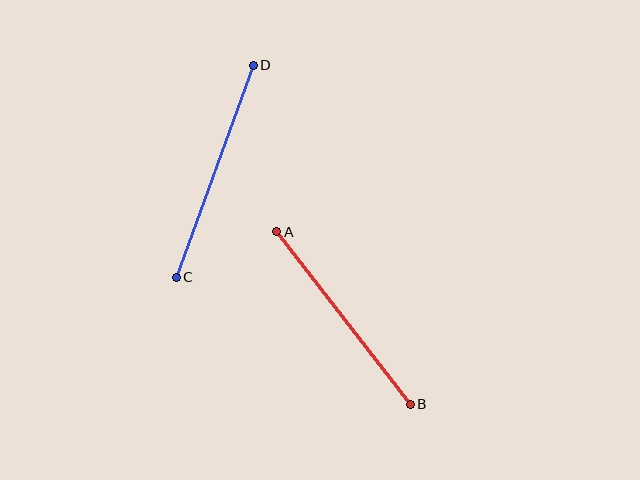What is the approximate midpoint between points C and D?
The midpoint is at approximately (215, 171) pixels.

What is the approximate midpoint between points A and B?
The midpoint is at approximately (344, 318) pixels.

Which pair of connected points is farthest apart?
Points C and D are farthest apart.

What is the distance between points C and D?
The distance is approximately 225 pixels.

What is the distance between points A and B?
The distance is approximately 218 pixels.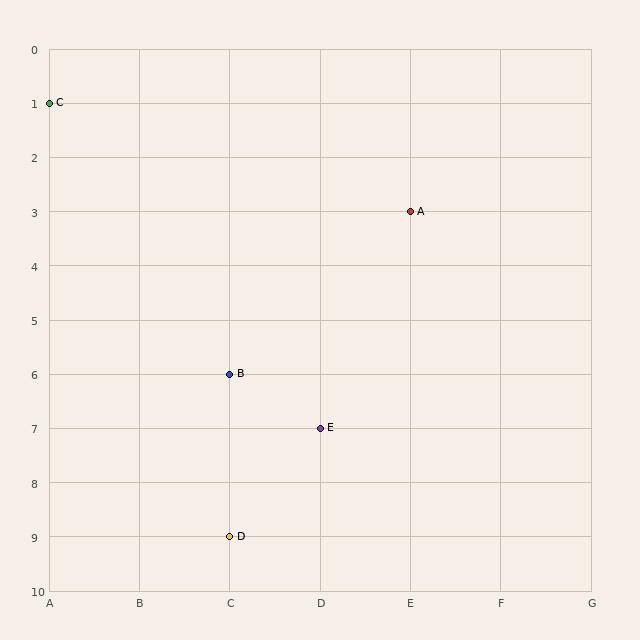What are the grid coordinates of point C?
Point C is at grid coordinates (A, 1).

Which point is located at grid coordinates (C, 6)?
Point B is at (C, 6).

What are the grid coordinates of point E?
Point E is at grid coordinates (D, 7).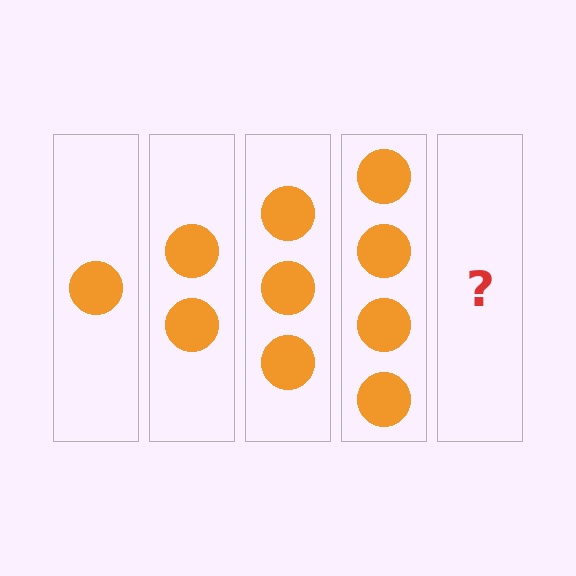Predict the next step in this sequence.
The next step is 5 circles.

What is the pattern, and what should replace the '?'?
The pattern is that each step adds one more circle. The '?' should be 5 circles.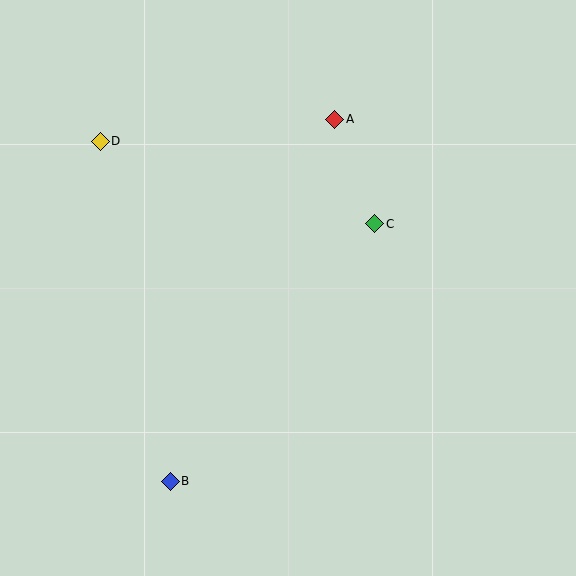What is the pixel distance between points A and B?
The distance between A and B is 398 pixels.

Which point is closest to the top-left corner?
Point D is closest to the top-left corner.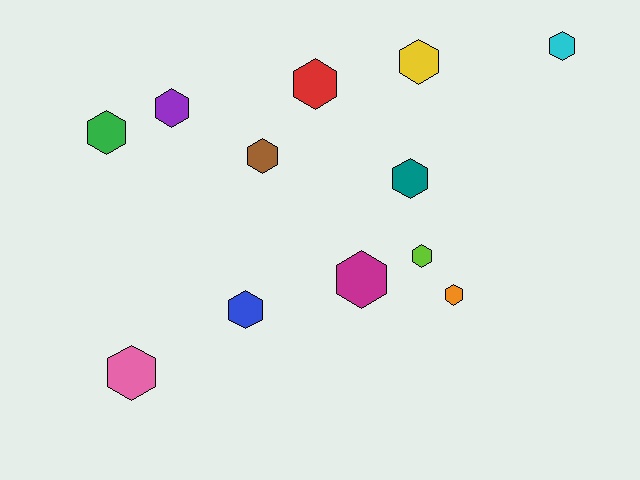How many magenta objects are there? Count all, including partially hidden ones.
There is 1 magenta object.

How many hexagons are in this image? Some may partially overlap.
There are 12 hexagons.